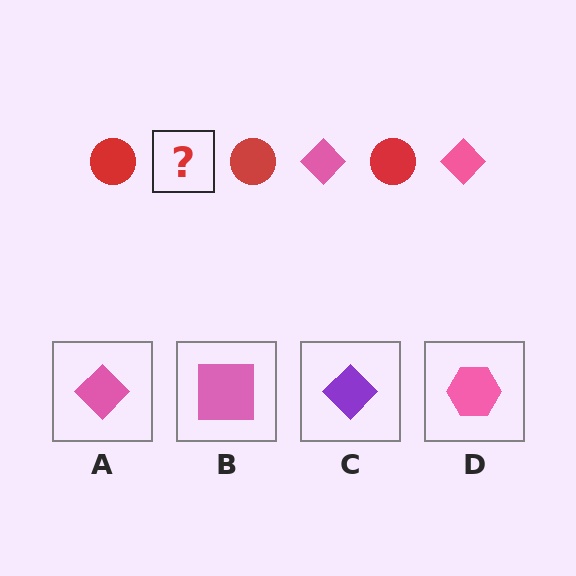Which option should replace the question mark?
Option A.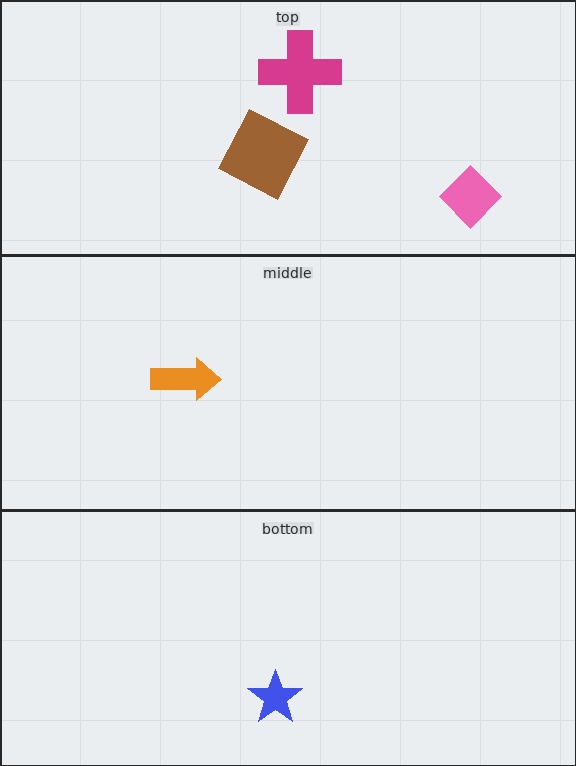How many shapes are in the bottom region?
1.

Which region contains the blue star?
The bottom region.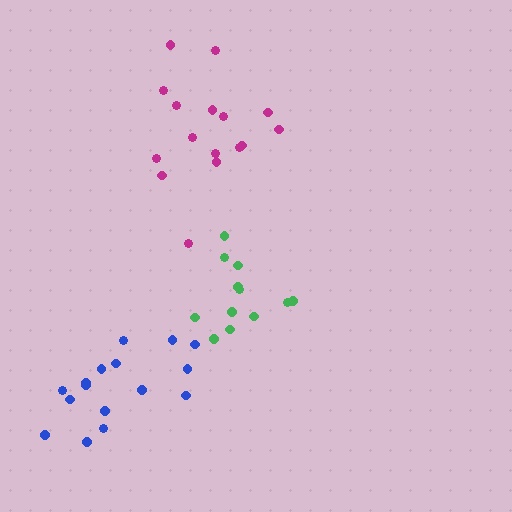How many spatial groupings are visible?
There are 3 spatial groupings.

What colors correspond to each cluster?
The clusters are colored: green, magenta, blue.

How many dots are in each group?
Group 1: 12 dots, Group 2: 16 dots, Group 3: 16 dots (44 total).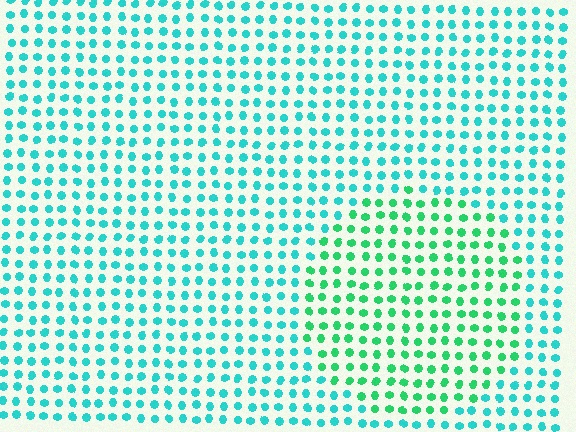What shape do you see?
I see a circle.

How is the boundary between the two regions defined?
The boundary is defined purely by a slight shift in hue (about 34 degrees). Spacing, size, and orientation are identical on both sides.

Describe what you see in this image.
The image is filled with small cyan elements in a uniform arrangement. A circle-shaped region is visible where the elements are tinted to a slightly different hue, forming a subtle color boundary.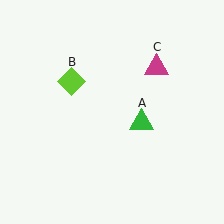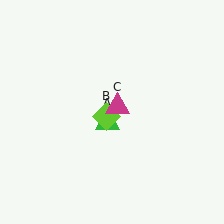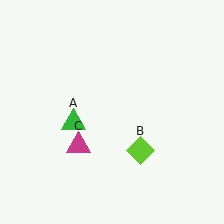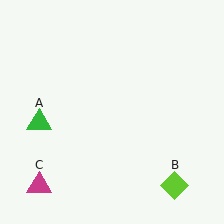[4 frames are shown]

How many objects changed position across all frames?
3 objects changed position: green triangle (object A), lime diamond (object B), magenta triangle (object C).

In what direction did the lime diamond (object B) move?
The lime diamond (object B) moved down and to the right.